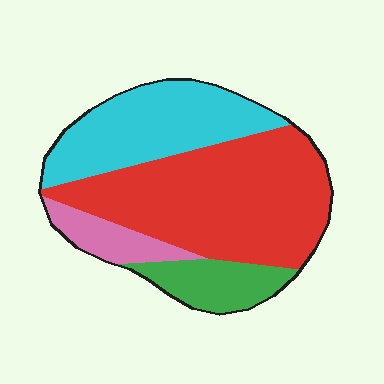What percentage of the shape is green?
Green takes up about one eighth (1/8) of the shape.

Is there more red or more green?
Red.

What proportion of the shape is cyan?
Cyan takes up about one quarter (1/4) of the shape.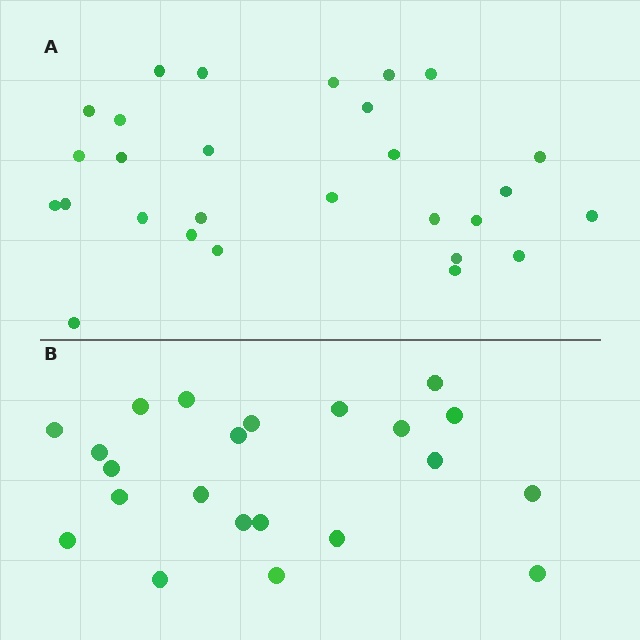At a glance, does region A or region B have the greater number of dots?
Region A (the top region) has more dots.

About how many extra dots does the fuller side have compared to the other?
Region A has about 6 more dots than region B.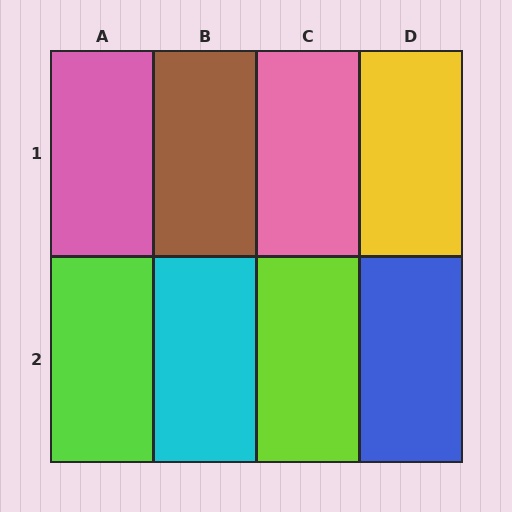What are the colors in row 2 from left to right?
Lime, cyan, lime, blue.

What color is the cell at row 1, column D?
Yellow.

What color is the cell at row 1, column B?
Brown.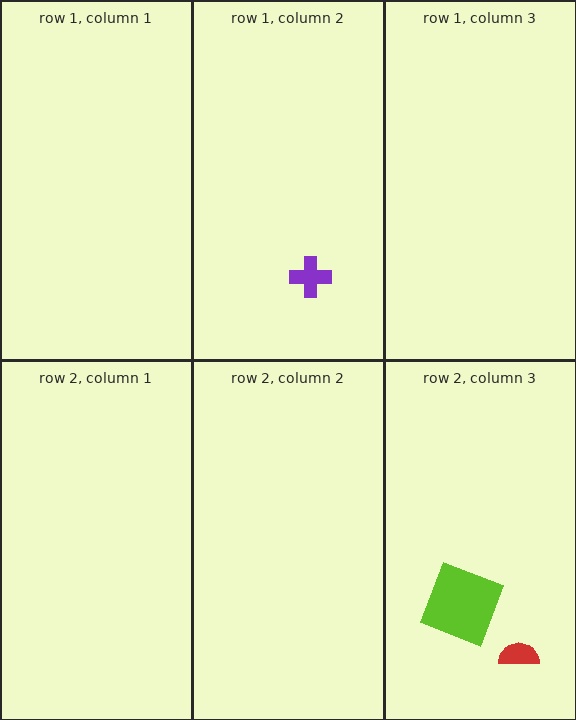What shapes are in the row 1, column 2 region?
The purple cross.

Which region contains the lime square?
The row 2, column 3 region.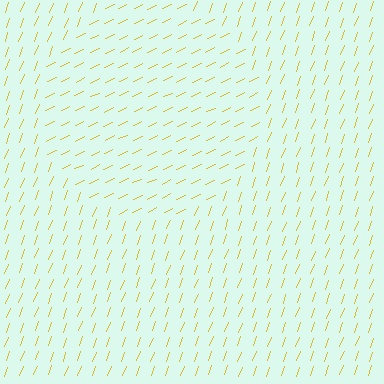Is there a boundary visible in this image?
Yes, there is a texture boundary formed by a change in line orientation.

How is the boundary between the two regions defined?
The boundary is defined purely by a change in line orientation (approximately 45 degrees difference). All lines are the same color and thickness.